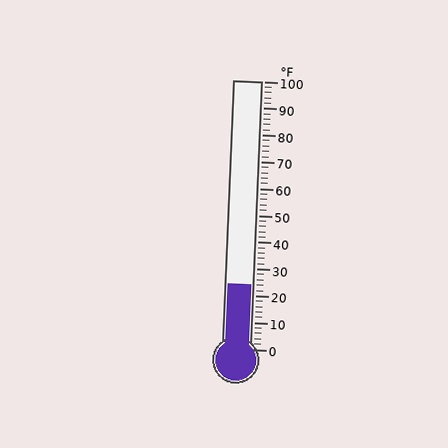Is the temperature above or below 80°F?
The temperature is below 80°F.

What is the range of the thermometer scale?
The thermometer scale ranges from 0°F to 100°F.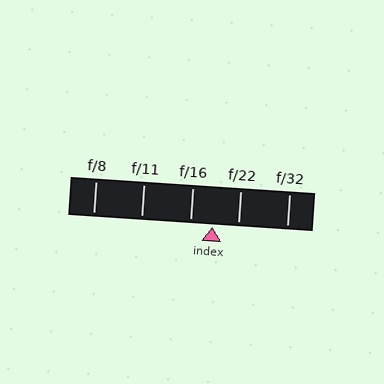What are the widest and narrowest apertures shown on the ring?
The widest aperture shown is f/8 and the narrowest is f/32.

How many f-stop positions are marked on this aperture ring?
There are 5 f-stop positions marked.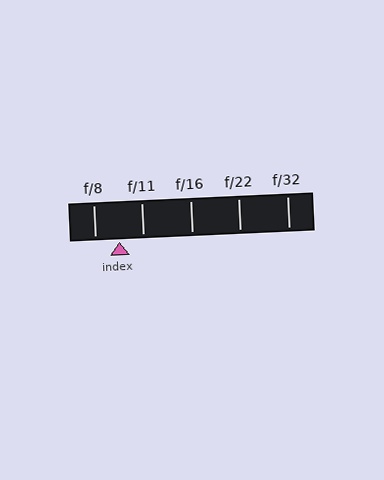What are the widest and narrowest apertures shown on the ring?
The widest aperture shown is f/8 and the narrowest is f/32.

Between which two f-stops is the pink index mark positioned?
The index mark is between f/8 and f/11.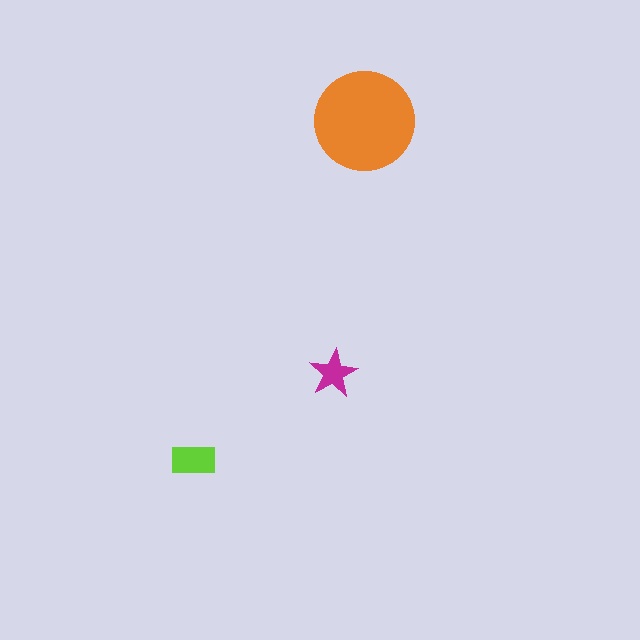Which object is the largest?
The orange circle.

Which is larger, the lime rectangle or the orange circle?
The orange circle.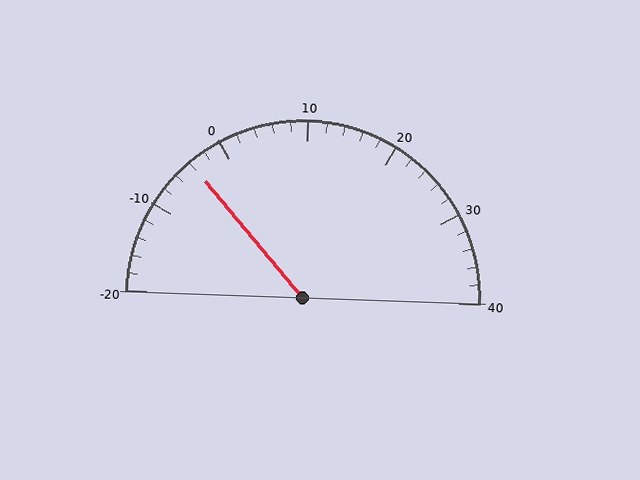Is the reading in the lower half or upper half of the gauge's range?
The reading is in the lower half of the range (-20 to 40).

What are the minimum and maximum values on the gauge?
The gauge ranges from -20 to 40.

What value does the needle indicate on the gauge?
The needle indicates approximately -4.